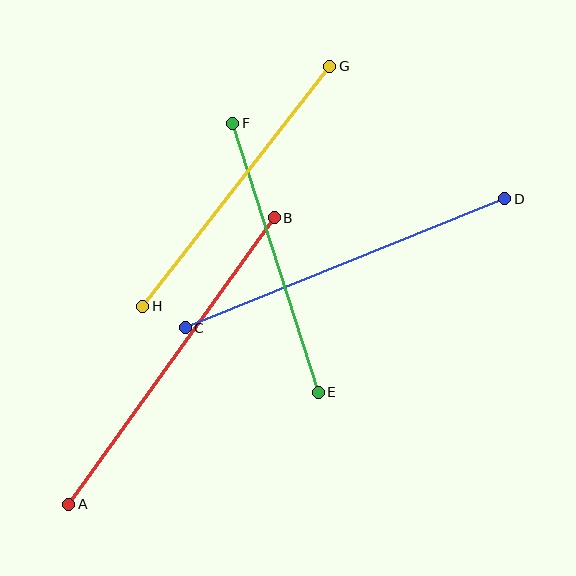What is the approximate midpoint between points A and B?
The midpoint is at approximately (171, 361) pixels.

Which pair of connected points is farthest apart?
Points A and B are farthest apart.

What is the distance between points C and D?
The distance is approximately 345 pixels.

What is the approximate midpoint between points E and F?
The midpoint is at approximately (276, 258) pixels.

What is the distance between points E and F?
The distance is approximately 282 pixels.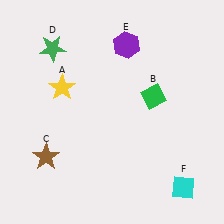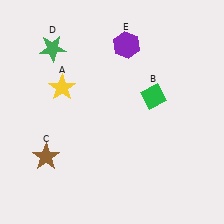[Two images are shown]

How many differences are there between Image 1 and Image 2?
There is 1 difference between the two images.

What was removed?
The cyan diamond (F) was removed in Image 2.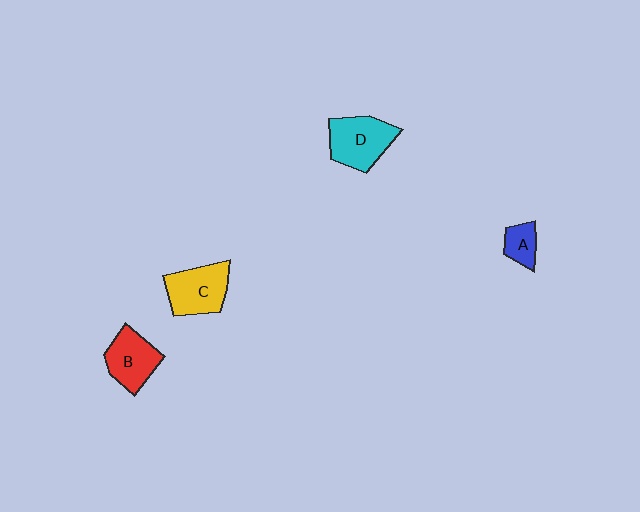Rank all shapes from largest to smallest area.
From largest to smallest: D (cyan), C (yellow), B (red), A (blue).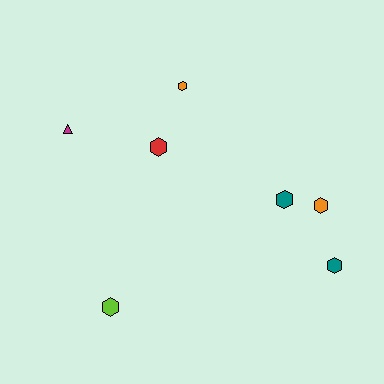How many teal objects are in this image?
There are 2 teal objects.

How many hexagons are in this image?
There are 6 hexagons.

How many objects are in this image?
There are 7 objects.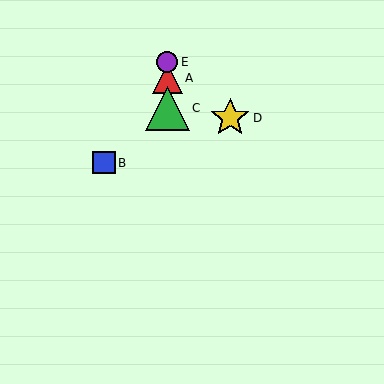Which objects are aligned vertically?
Objects A, C, E are aligned vertically.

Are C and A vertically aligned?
Yes, both are at x≈167.